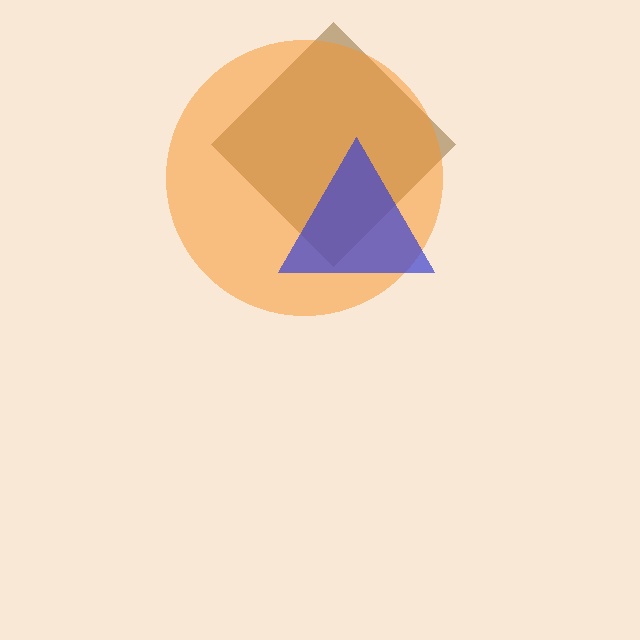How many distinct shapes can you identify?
There are 3 distinct shapes: a brown diamond, an orange circle, a blue triangle.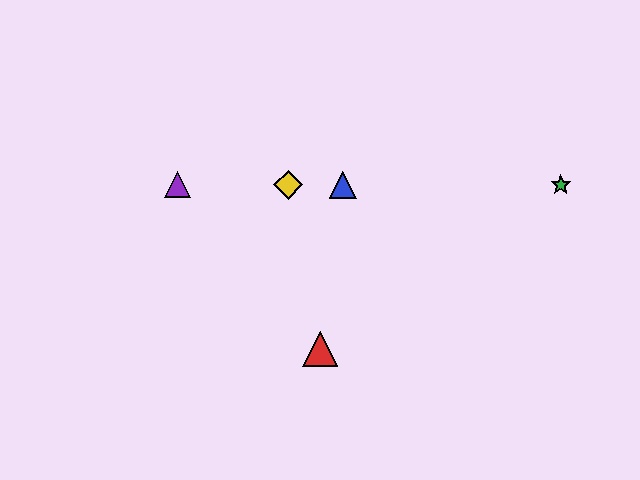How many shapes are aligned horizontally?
4 shapes (the blue triangle, the green star, the yellow diamond, the purple triangle) are aligned horizontally.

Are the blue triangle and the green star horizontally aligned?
Yes, both are at y≈185.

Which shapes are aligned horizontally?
The blue triangle, the green star, the yellow diamond, the purple triangle are aligned horizontally.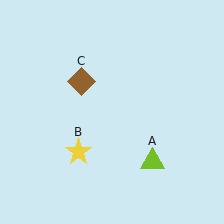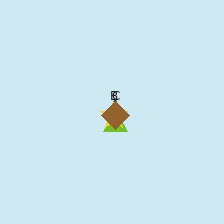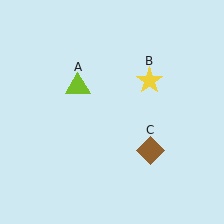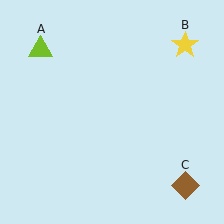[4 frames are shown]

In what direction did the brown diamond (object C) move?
The brown diamond (object C) moved down and to the right.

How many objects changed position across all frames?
3 objects changed position: lime triangle (object A), yellow star (object B), brown diamond (object C).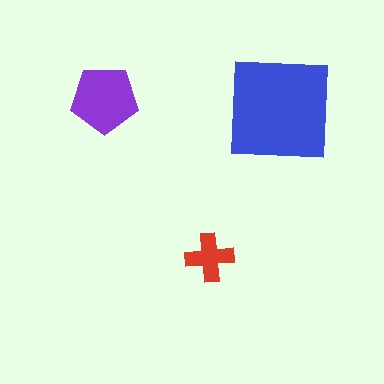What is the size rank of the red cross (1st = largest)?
3rd.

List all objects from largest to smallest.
The blue square, the purple pentagon, the red cross.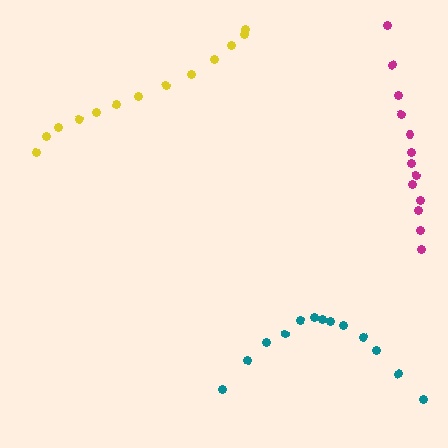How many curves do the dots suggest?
There are 3 distinct paths.